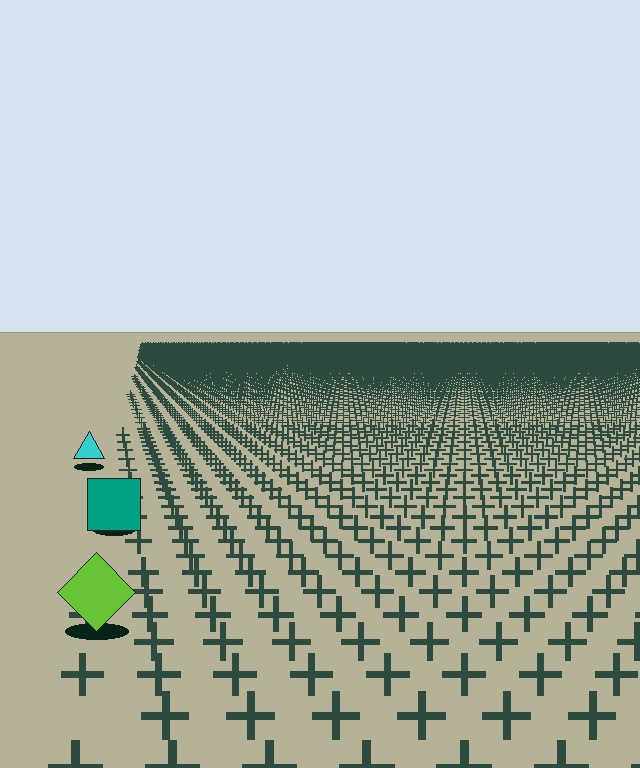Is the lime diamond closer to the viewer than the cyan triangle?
Yes. The lime diamond is closer — you can tell from the texture gradient: the ground texture is coarser near it.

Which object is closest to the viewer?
The lime diamond is closest. The texture marks near it are larger and more spread out.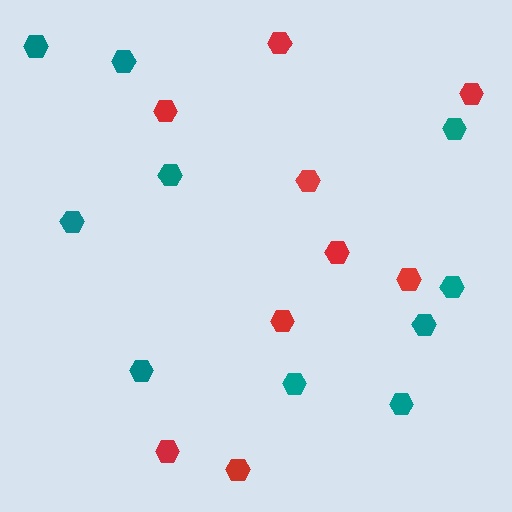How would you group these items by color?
There are 2 groups: one group of red hexagons (9) and one group of teal hexagons (10).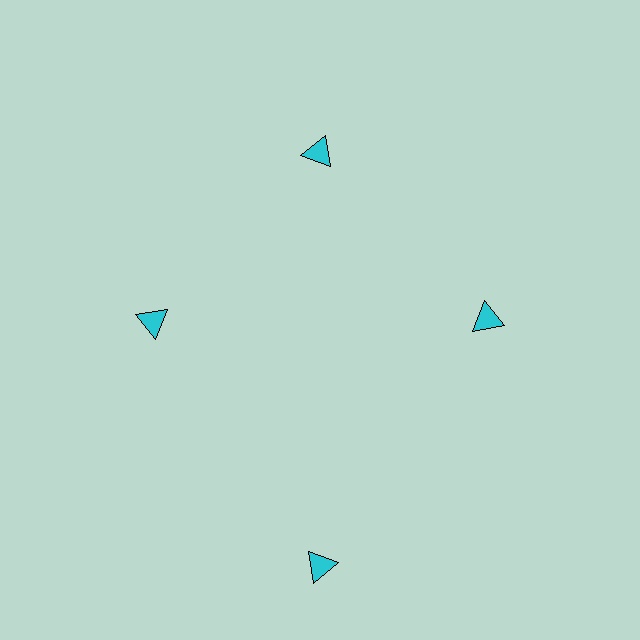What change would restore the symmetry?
The symmetry would be restored by moving it inward, back onto the ring so that all 4 triangles sit at equal angles and equal distance from the center.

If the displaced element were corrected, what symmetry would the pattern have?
It would have 4-fold rotational symmetry — the pattern would map onto itself every 90 degrees.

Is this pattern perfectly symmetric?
No. The 4 cyan triangles are arranged in a ring, but one element near the 6 o'clock position is pushed outward from the center, breaking the 4-fold rotational symmetry.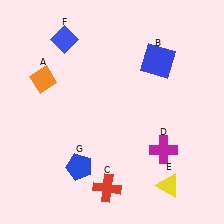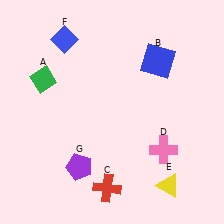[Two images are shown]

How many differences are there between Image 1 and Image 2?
There are 3 differences between the two images.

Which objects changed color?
A changed from orange to green. D changed from magenta to pink. G changed from blue to purple.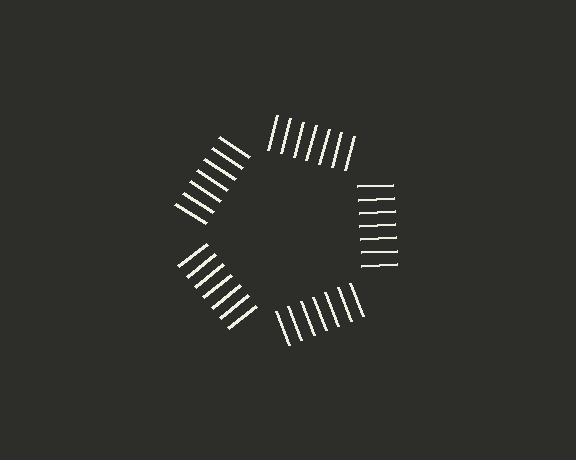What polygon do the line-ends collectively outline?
An illusory pentagon — the line segments terminate on its edges but no continuous stroke is drawn.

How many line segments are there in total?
35 — 7 along each of the 5 edges.